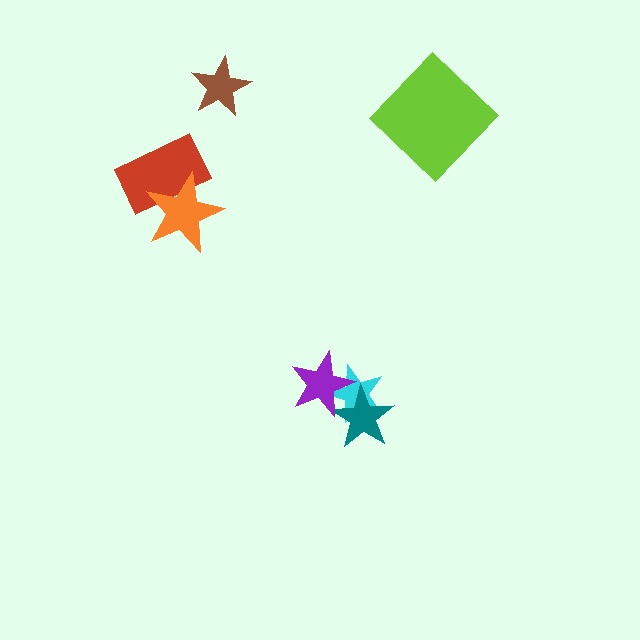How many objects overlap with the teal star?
2 objects overlap with the teal star.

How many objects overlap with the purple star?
2 objects overlap with the purple star.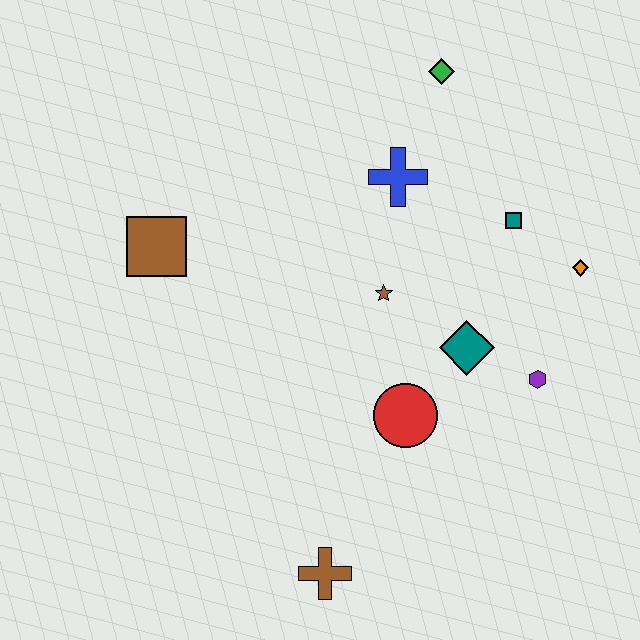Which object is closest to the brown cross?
The red circle is closest to the brown cross.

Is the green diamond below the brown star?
No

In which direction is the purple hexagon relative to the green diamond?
The purple hexagon is below the green diamond.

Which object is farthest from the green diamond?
The brown cross is farthest from the green diamond.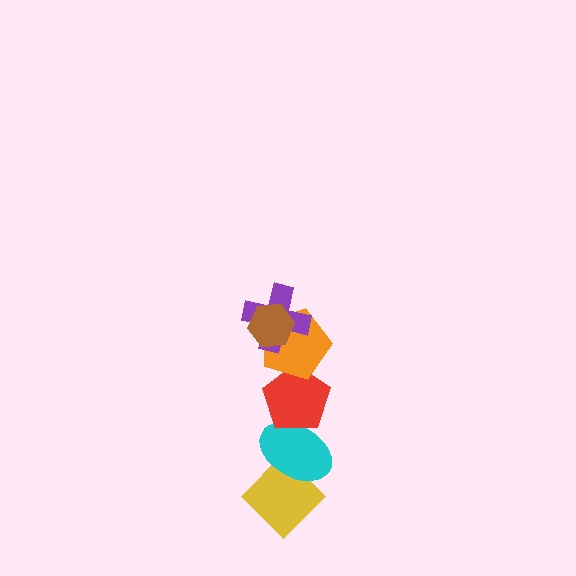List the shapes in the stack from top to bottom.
From top to bottom: the brown hexagon, the purple cross, the orange pentagon, the red pentagon, the cyan ellipse, the yellow diamond.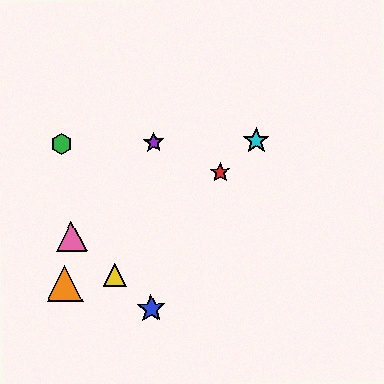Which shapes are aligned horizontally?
The green hexagon, the purple star, the cyan star are aligned horizontally.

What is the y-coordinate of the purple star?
The purple star is at y≈142.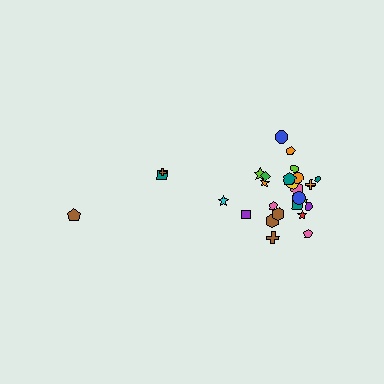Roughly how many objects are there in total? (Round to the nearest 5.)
Roughly 30 objects in total.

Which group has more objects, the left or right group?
The right group.